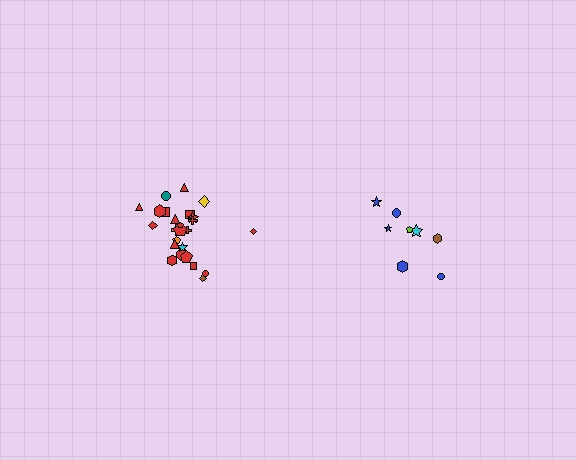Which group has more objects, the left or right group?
The left group.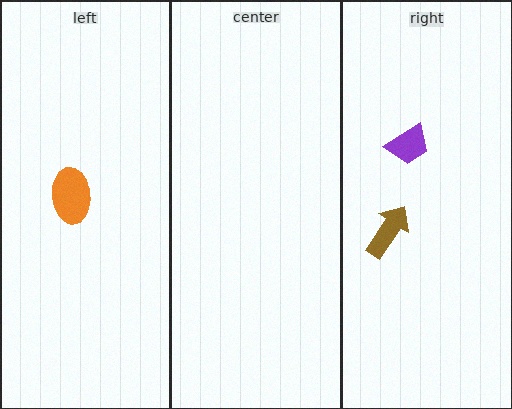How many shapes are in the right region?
2.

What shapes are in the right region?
The purple trapezoid, the brown arrow.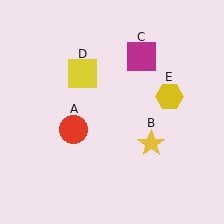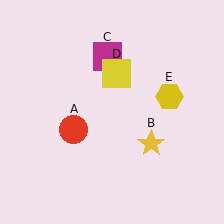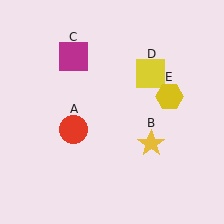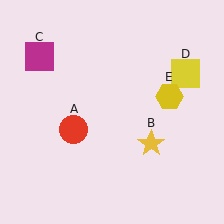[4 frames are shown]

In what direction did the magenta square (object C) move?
The magenta square (object C) moved left.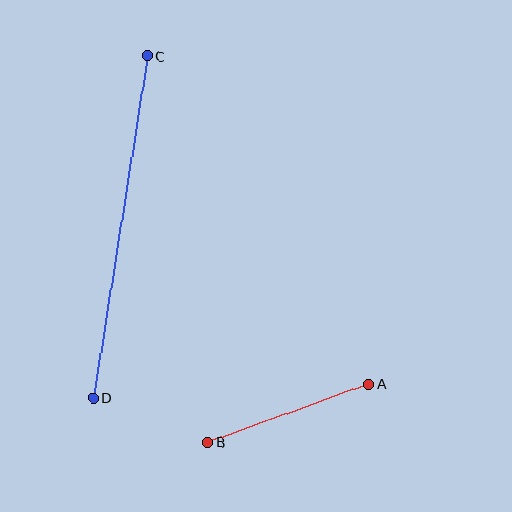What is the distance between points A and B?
The distance is approximately 171 pixels.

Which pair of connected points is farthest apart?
Points C and D are farthest apart.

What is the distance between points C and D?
The distance is approximately 346 pixels.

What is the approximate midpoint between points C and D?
The midpoint is at approximately (120, 227) pixels.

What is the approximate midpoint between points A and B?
The midpoint is at approximately (288, 413) pixels.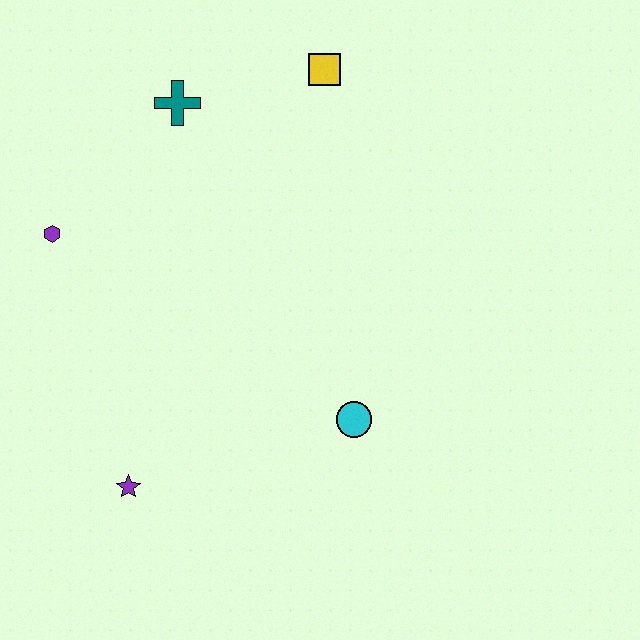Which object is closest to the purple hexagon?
The teal cross is closest to the purple hexagon.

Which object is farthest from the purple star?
The yellow square is farthest from the purple star.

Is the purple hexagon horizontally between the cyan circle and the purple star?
No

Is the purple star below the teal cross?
Yes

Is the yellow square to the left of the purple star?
No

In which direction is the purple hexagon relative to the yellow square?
The purple hexagon is to the left of the yellow square.